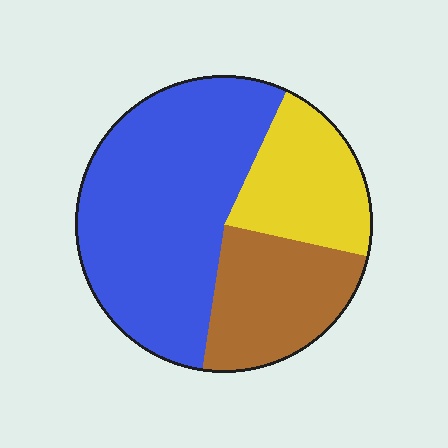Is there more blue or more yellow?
Blue.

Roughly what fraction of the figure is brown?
Brown covers 24% of the figure.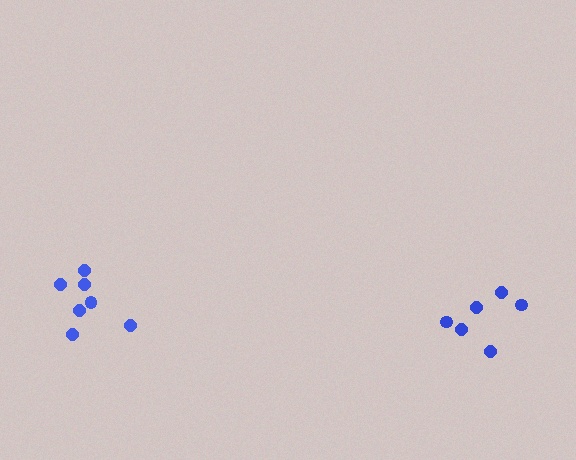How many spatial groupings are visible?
There are 2 spatial groupings.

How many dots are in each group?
Group 1: 6 dots, Group 2: 7 dots (13 total).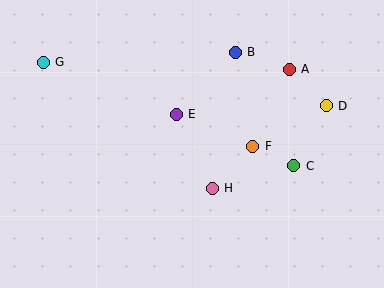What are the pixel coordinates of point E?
Point E is at (176, 114).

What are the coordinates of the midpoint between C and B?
The midpoint between C and B is at (264, 109).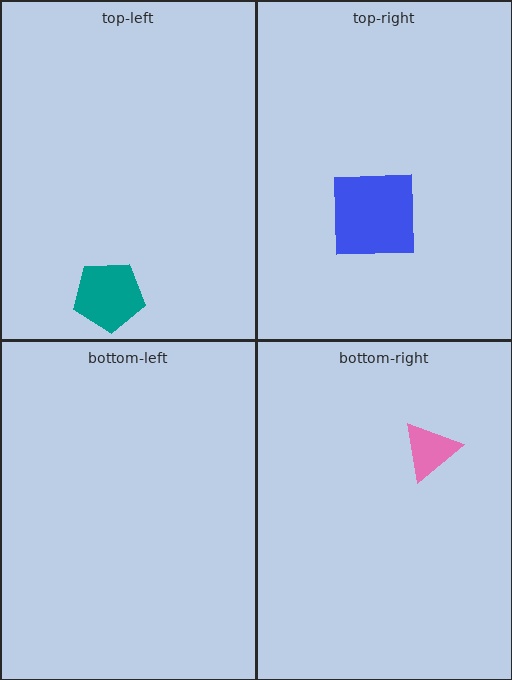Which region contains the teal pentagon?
The top-left region.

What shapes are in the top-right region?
The blue square.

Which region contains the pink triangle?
The bottom-right region.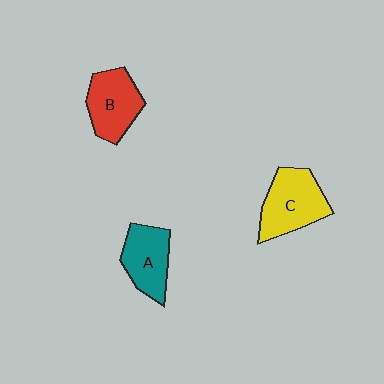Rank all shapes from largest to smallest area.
From largest to smallest: C (yellow), B (red), A (teal).